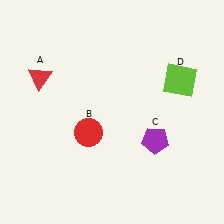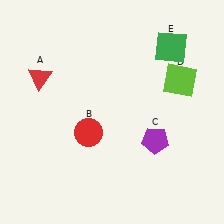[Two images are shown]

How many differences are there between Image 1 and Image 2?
There is 1 difference between the two images.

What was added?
A green square (E) was added in Image 2.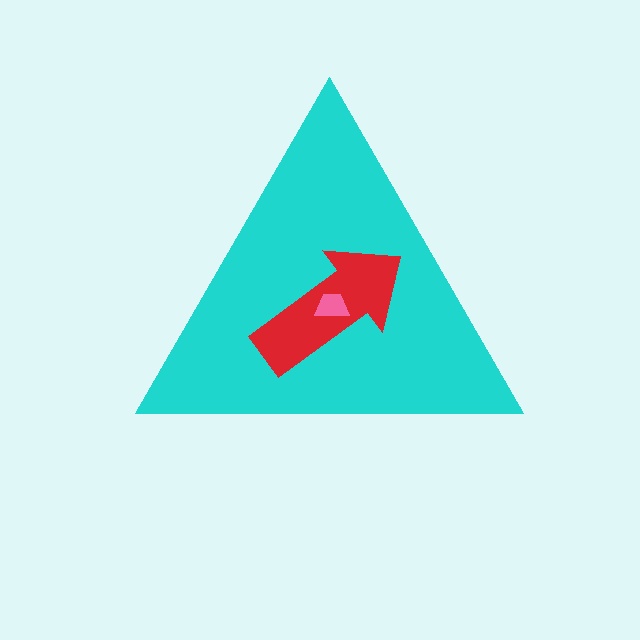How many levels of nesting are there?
3.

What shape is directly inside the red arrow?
The pink trapezoid.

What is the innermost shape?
The pink trapezoid.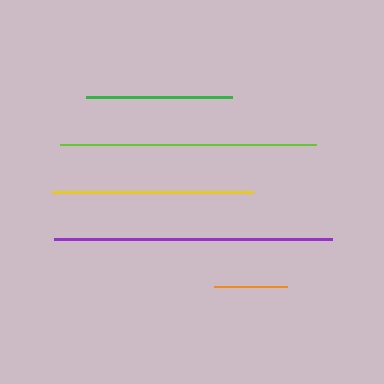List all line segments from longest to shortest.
From longest to shortest: purple, lime, yellow, green, orange.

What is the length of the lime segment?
The lime segment is approximately 256 pixels long.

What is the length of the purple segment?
The purple segment is approximately 277 pixels long.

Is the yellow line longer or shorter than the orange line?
The yellow line is longer than the orange line.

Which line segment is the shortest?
The orange line is the shortest at approximately 72 pixels.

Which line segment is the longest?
The purple line is the longest at approximately 277 pixels.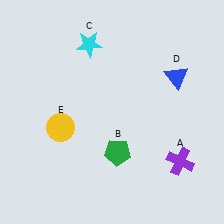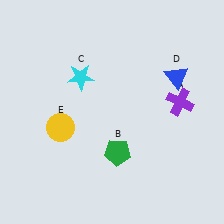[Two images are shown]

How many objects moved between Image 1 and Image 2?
2 objects moved between the two images.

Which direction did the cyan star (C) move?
The cyan star (C) moved down.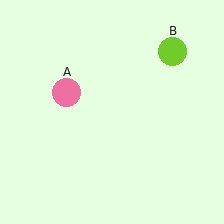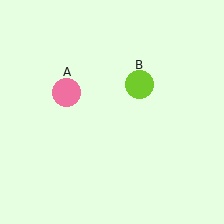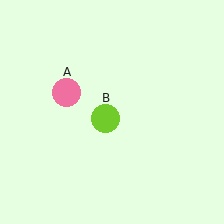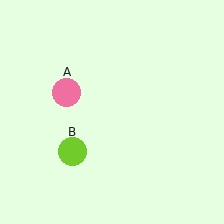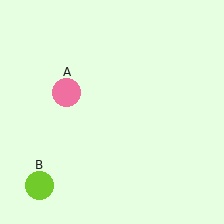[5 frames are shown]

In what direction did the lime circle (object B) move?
The lime circle (object B) moved down and to the left.